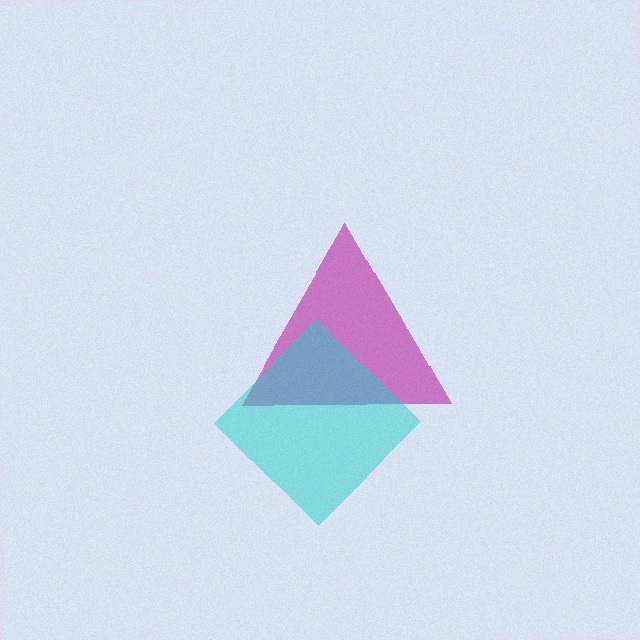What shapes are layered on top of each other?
The layered shapes are: a magenta triangle, a cyan diamond.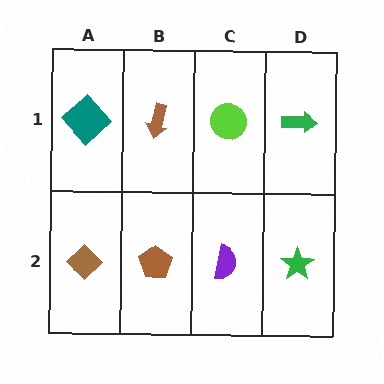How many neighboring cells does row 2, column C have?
3.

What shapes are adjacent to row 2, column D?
A green arrow (row 1, column D), a purple semicircle (row 2, column C).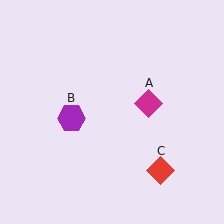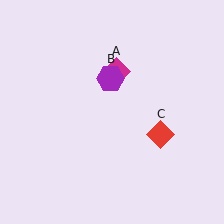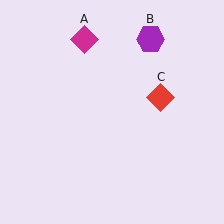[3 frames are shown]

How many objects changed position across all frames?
3 objects changed position: magenta diamond (object A), purple hexagon (object B), red diamond (object C).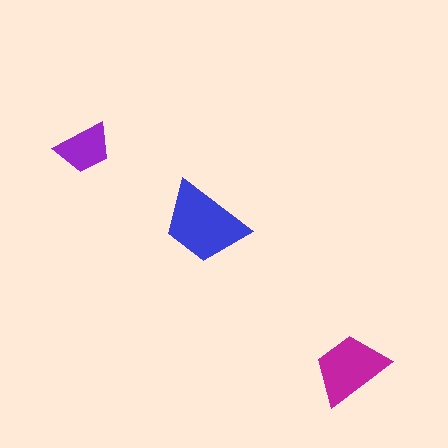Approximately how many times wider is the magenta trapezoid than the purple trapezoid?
About 1.5 times wider.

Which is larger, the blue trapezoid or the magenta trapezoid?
The blue one.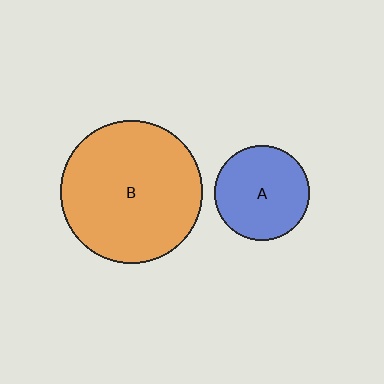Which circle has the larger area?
Circle B (orange).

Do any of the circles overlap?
No, none of the circles overlap.